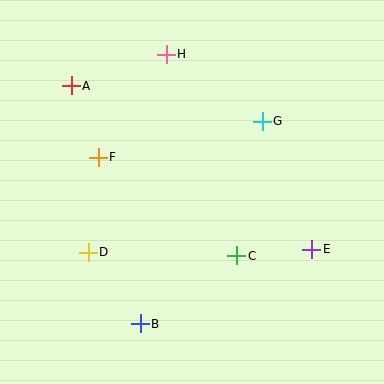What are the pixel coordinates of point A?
Point A is at (71, 86).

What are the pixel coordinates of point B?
Point B is at (140, 324).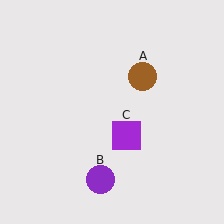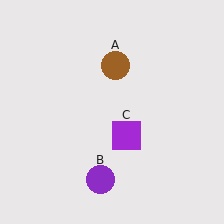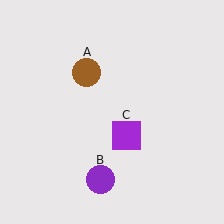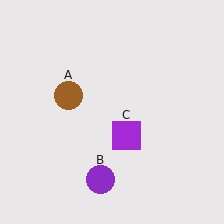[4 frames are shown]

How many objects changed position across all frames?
1 object changed position: brown circle (object A).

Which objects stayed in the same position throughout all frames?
Purple circle (object B) and purple square (object C) remained stationary.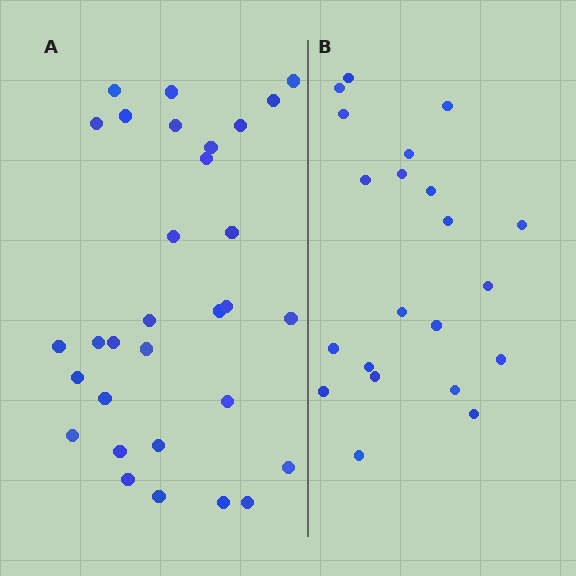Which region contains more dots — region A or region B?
Region A (the left region) has more dots.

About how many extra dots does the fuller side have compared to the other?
Region A has roughly 10 or so more dots than region B.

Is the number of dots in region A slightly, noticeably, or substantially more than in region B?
Region A has substantially more. The ratio is roughly 1.5 to 1.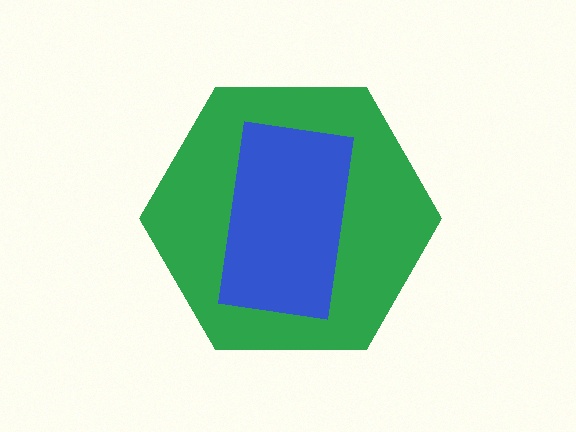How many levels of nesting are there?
2.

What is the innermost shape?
The blue rectangle.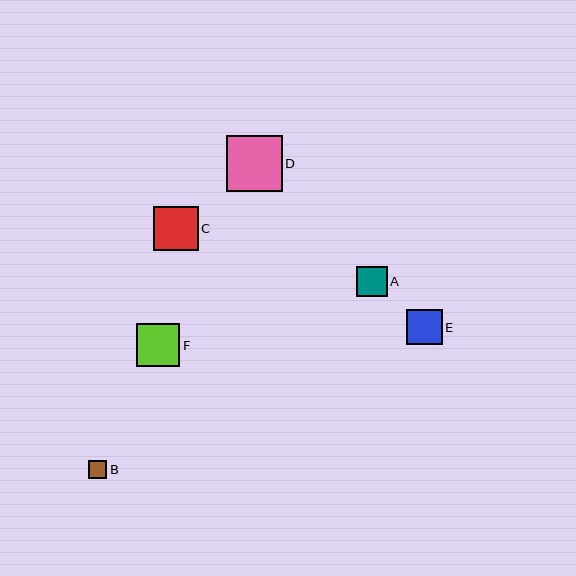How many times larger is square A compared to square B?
Square A is approximately 1.7 times the size of square B.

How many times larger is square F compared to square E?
Square F is approximately 1.2 times the size of square E.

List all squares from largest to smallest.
From largest to smallest: D, C, F, E, A, B.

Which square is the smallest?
Square B is the smallest with a size of approximately 18 pixels.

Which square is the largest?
Square D is the largest with a size of approximately 56 pixels.